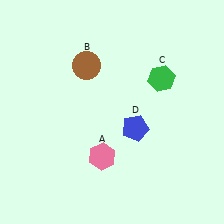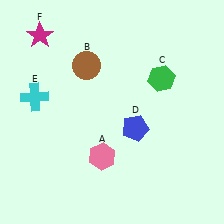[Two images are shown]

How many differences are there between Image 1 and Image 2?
There are 2 differences between the two images.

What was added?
A cyan cross (E), a magenta star (F) were added in Image 2.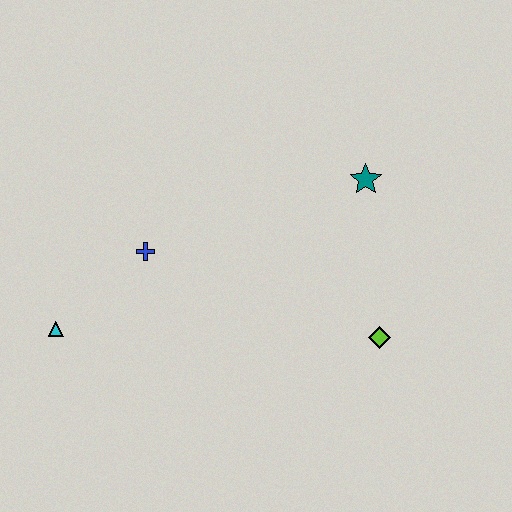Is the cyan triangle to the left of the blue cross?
Yes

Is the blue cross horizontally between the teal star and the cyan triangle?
Yes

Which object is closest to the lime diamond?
The teal star is closest to the lime diamond.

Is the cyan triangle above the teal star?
No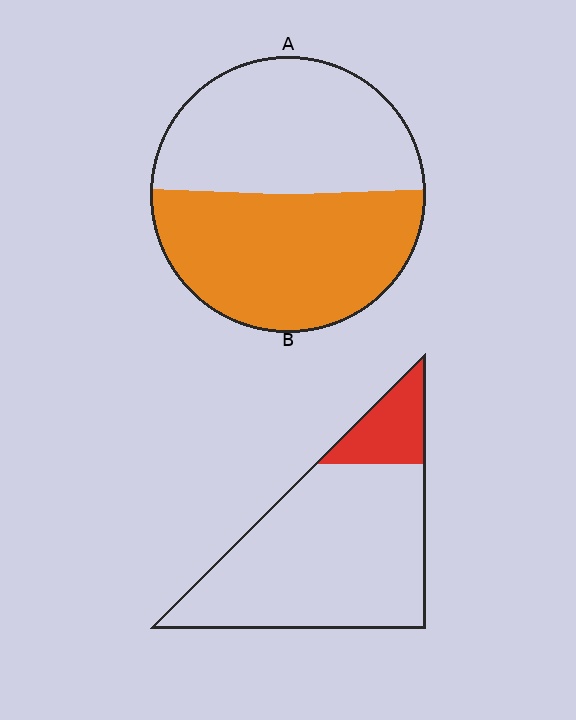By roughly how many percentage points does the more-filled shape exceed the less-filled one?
By roughly 35 percentage points (A over B).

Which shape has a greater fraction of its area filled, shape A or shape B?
Shape A.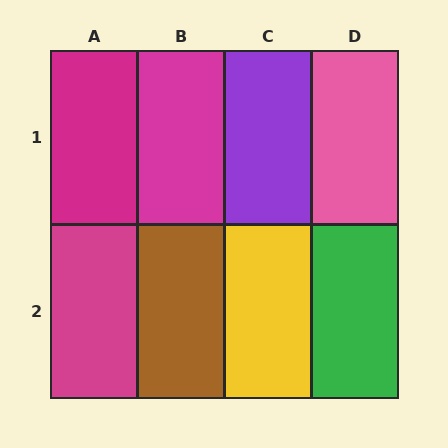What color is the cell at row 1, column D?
Pink.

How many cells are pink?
1 cell is pink.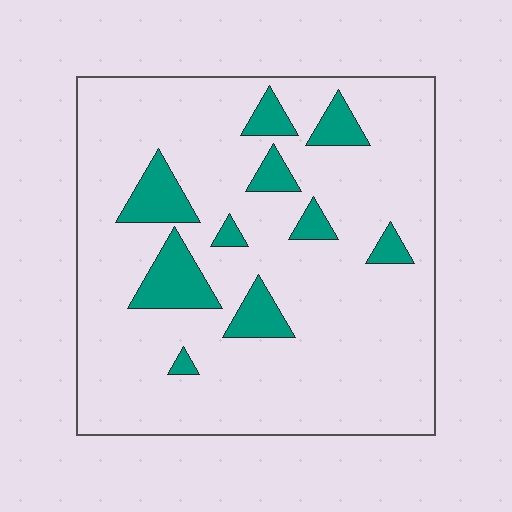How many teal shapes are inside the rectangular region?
10.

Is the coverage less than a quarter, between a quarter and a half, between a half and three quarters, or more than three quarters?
Less than a quarter.